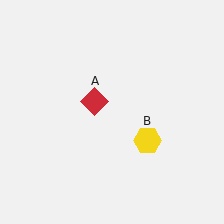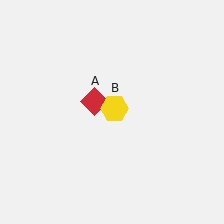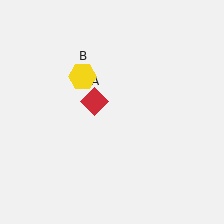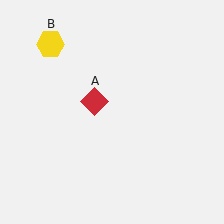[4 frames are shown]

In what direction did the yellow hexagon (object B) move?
The yellow hexagon (object B) moved up and to the left.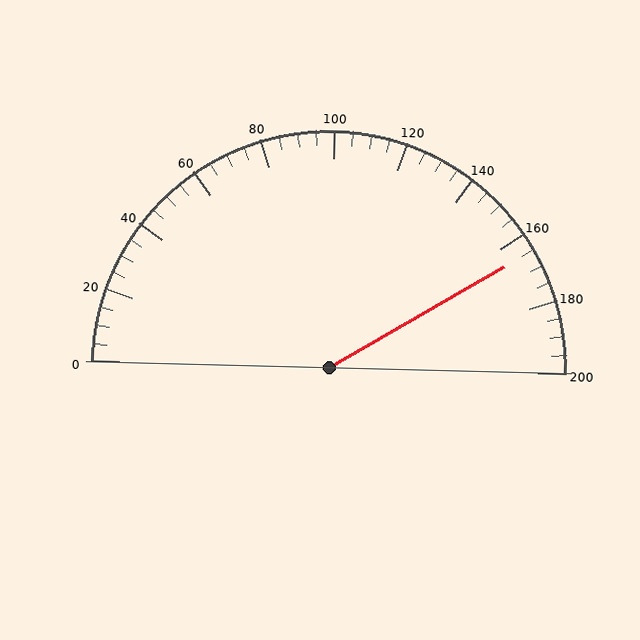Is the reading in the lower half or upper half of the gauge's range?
The reading is in the upper half of the range (0 to 200).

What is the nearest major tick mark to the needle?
The nearest major tick mark is 160.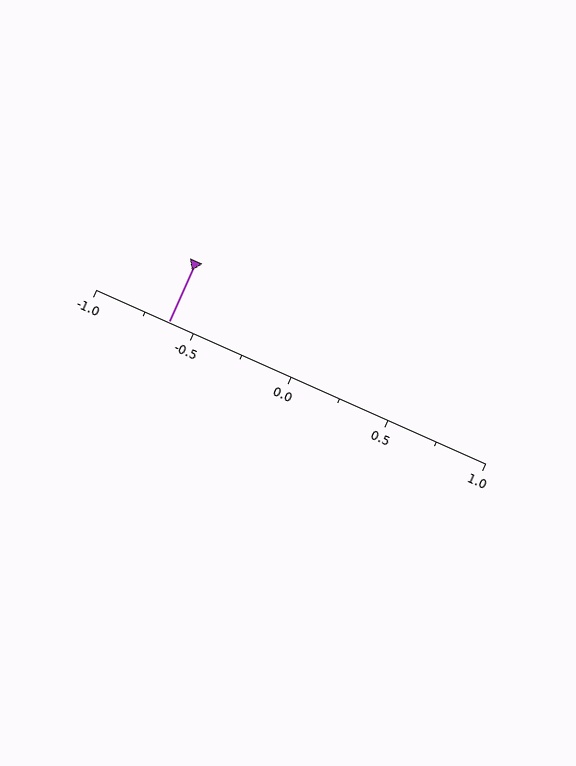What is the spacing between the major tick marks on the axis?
The major ticks are spaced 0.5 apart.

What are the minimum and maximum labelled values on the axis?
The axis runs from -1.0 to 1.0.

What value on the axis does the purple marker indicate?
The marker indicates approximately -0.62.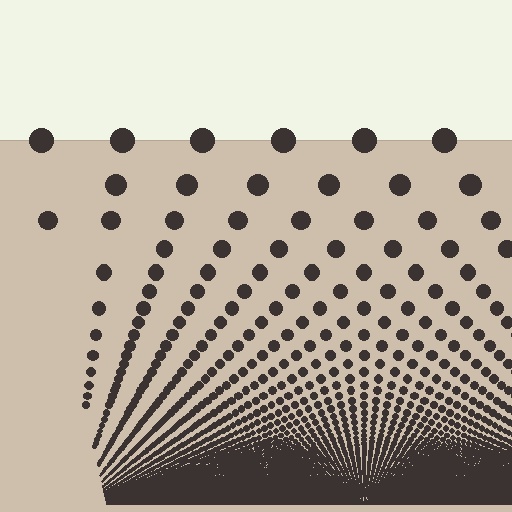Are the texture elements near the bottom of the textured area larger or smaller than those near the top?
Smaller. The gradient is inverted — elements near the bottom are smaller and denser.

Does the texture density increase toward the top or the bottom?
Density increases toward the bottom.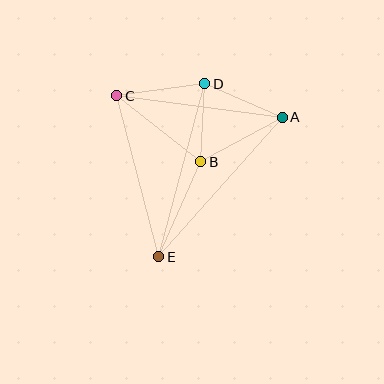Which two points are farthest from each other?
Points A and E are farthest from each other.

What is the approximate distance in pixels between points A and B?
The distance between A and B is approximately 93 pixels.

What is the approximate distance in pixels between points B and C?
The distance between B and C is approximately 107 pixels.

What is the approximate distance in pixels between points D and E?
The distance between D and E is approximately 179 pixels.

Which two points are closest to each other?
Points B and D are closest to each other.